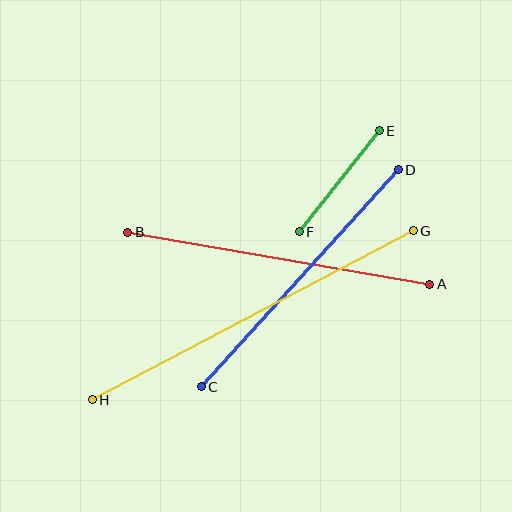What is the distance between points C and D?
The distance is approximately 293 pixels.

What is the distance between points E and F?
The distance is approximately 129 pixels.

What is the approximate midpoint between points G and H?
The midpoint is at approximately (253, 315) pixels.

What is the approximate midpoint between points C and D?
The midpoint is at approximately (300, 278) pixels.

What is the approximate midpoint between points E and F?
The midpoint is at approximately (339, 181) pixels.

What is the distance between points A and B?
The distance is approximately 307 pixels.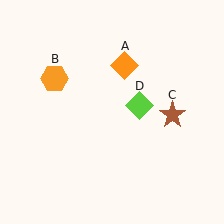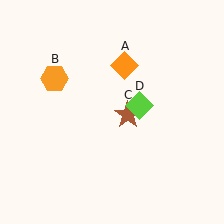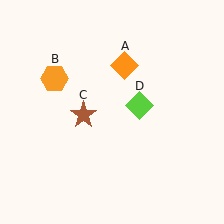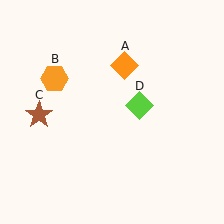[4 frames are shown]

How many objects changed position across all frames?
1 object changed position: brown star (object C).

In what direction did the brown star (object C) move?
The brown star (object C) moved left.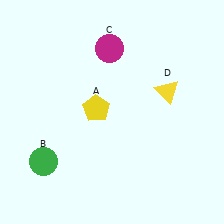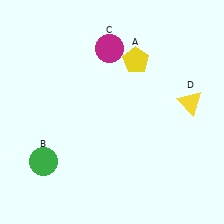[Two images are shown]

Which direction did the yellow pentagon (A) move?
The yellow pentagon (A) moved up.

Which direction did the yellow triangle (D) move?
The yellow triangle (D) moved right.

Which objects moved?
The objects that moved are: the yellow pentagon (A), the yellow triangle (D).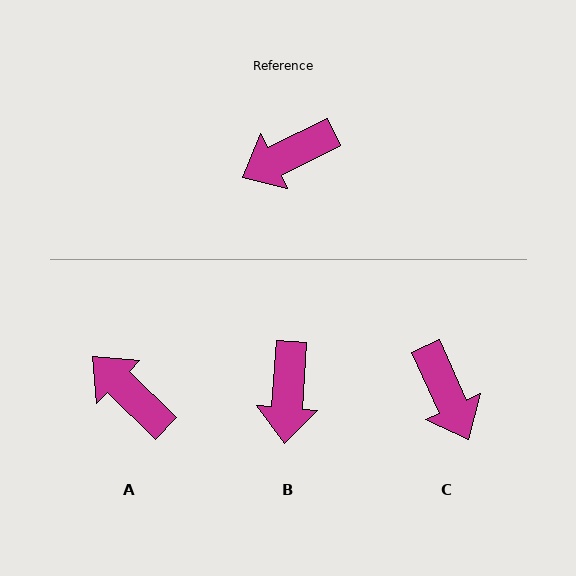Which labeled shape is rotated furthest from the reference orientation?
C, about 89 degrees away.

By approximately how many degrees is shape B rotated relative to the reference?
Approximately 60 degrees counter-clockwise.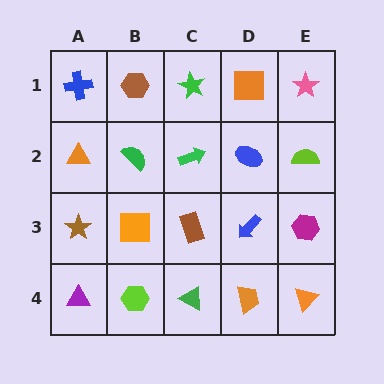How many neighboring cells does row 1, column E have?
2.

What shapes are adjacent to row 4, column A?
A brown star (row 3, column A), a lime hexagon (row 4, column B).